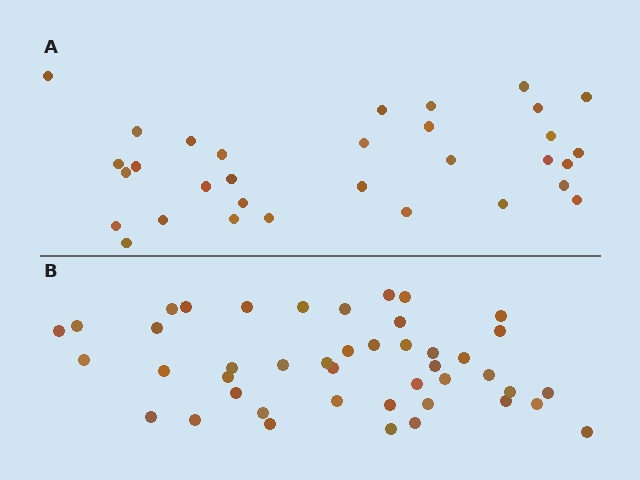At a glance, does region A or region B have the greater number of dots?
Region B (the bottom region) has more dots.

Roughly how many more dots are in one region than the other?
Region B has roughly 12 or so more dots than region A.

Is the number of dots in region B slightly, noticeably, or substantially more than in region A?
Region B has noticeably more, but not dramatically so. The ratio is roughly 1.4 to 1.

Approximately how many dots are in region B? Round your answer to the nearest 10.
About 40 dots. (The exact count is 44, which rounds to 40.)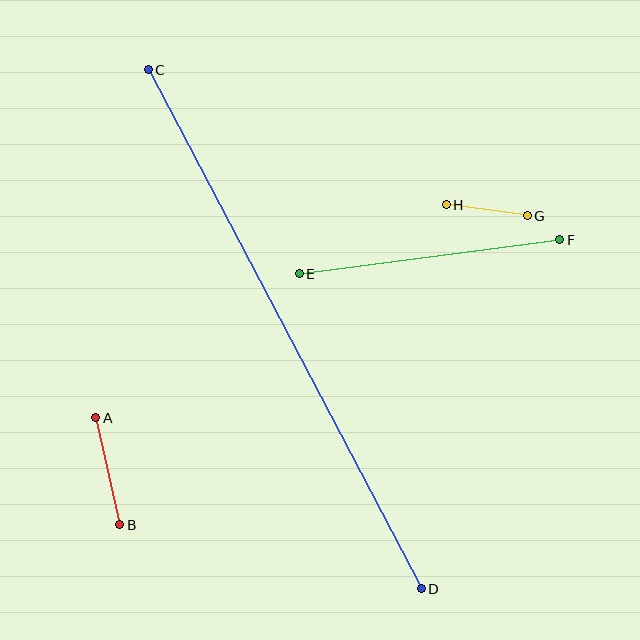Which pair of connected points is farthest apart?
Points C and D are farthest apart.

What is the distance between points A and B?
The distance is approximately 110 pixels.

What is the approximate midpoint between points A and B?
The midpoint is at approximately (108, 471) pixels.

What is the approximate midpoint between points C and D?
The midpoint is at approximately (285, 329) pixels.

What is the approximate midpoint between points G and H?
The midpoint is at approximately (487, 210) pixels.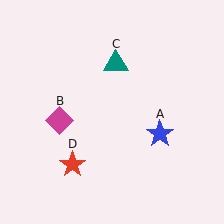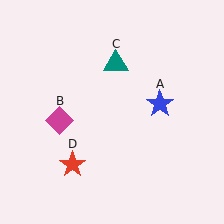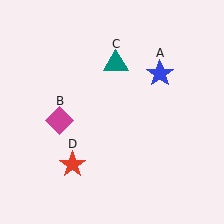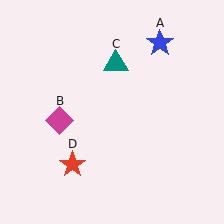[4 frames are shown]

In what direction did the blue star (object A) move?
The blue star (object A) moved up.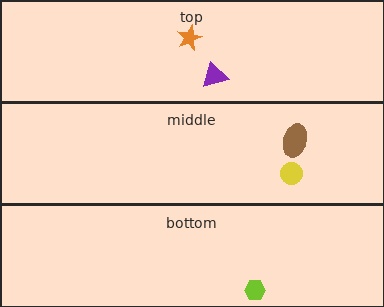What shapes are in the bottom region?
The lime hexagon.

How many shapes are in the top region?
2.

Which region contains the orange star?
The top region.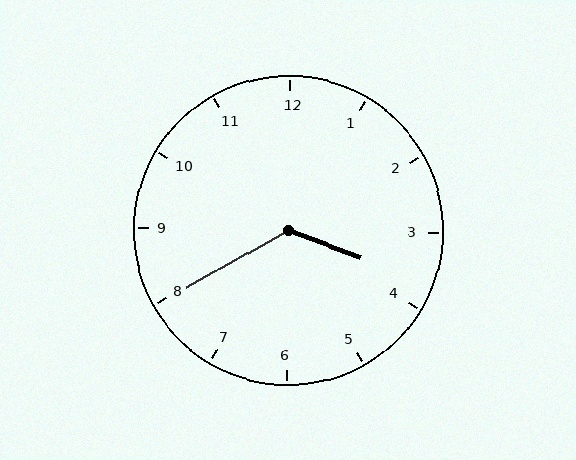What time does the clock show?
3:40.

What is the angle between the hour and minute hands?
Approximately 130 degrees.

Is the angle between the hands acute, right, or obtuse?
It is obtuse.